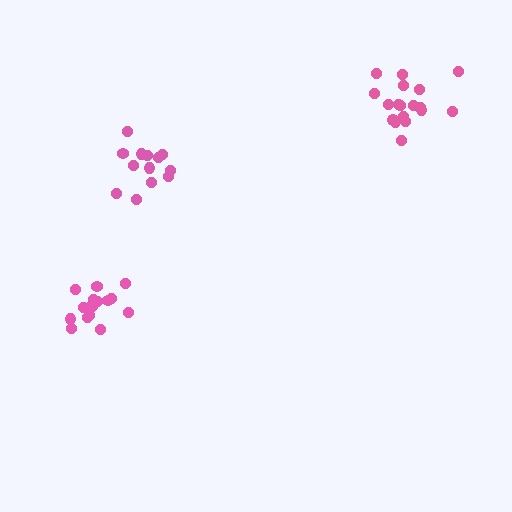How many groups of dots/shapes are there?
There are 3 groups.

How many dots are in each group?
Group 1: 18 dots, Group 2: 16 dots, Group 3: 13 dots (47 total).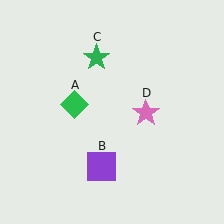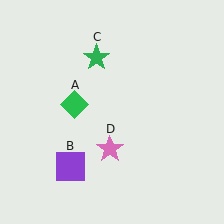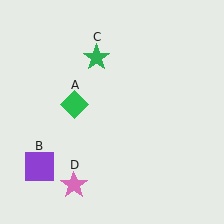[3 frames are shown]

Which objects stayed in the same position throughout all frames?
Green diamond (object A) and green star (object C) remained stationary.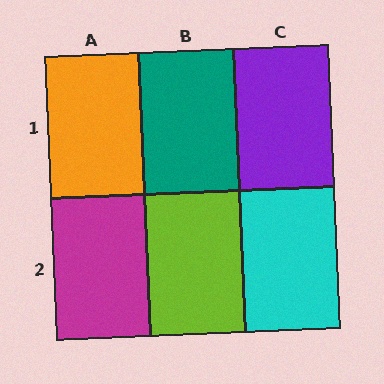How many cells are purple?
1 cell is purple.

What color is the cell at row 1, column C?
Purple.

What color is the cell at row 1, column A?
Orange.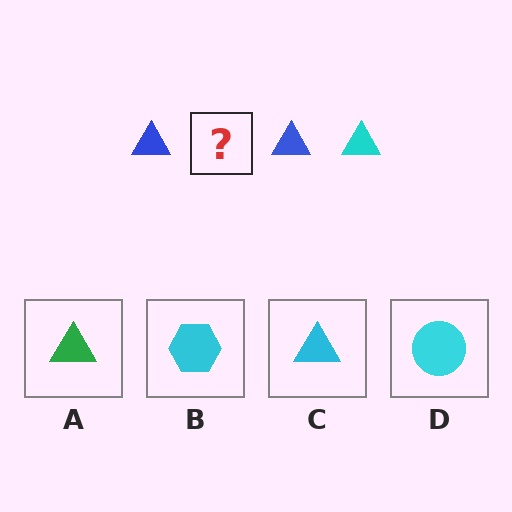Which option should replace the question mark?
Option C.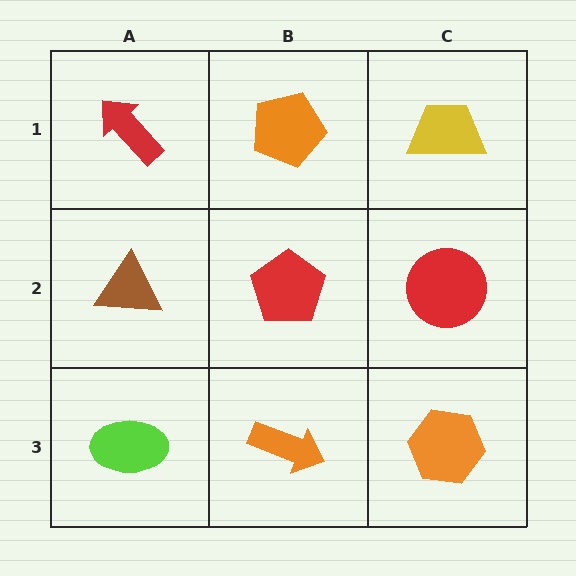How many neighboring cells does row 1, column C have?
2.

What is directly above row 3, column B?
A red pentagon.